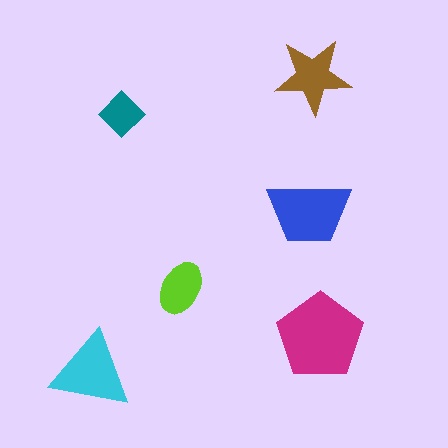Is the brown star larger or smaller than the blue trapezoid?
Smaller.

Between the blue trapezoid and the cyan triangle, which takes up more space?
The blue trapezoid.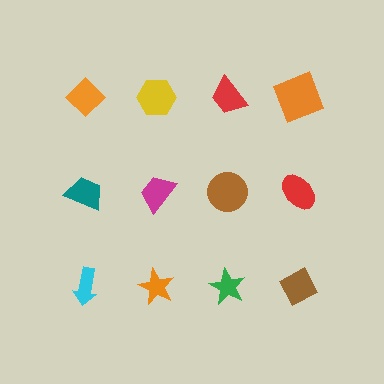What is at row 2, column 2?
A magenta trapezoid.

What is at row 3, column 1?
A cyan arrow.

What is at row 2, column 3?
A brown circle.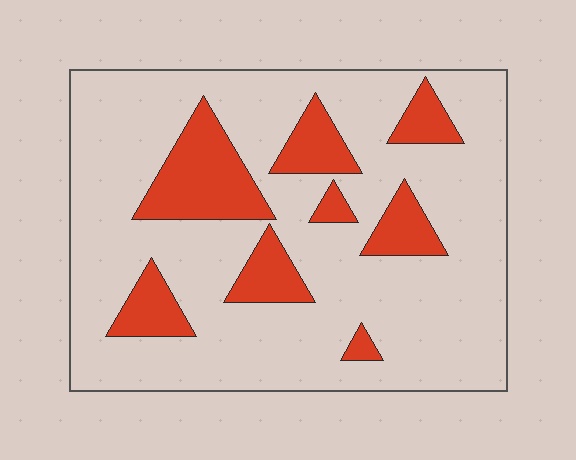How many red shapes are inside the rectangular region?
8.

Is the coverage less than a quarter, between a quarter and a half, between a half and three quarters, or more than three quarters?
Less than a quarter.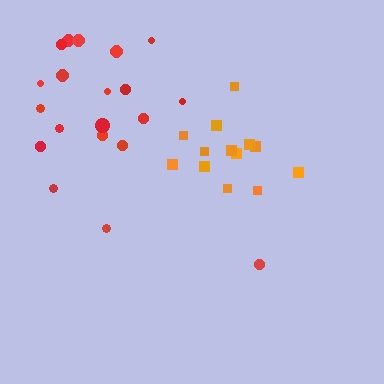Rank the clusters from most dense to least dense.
orange, red.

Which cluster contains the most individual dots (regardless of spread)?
Red (20).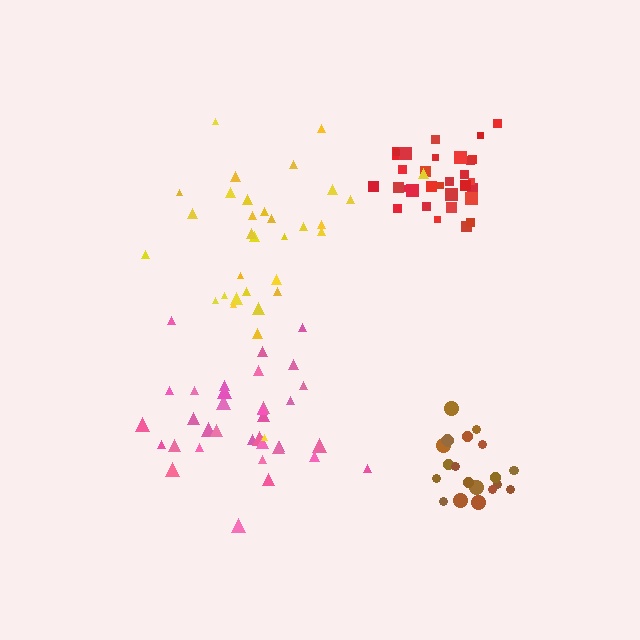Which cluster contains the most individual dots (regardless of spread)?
Pink (34).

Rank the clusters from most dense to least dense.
red, brown, pink, yellow.